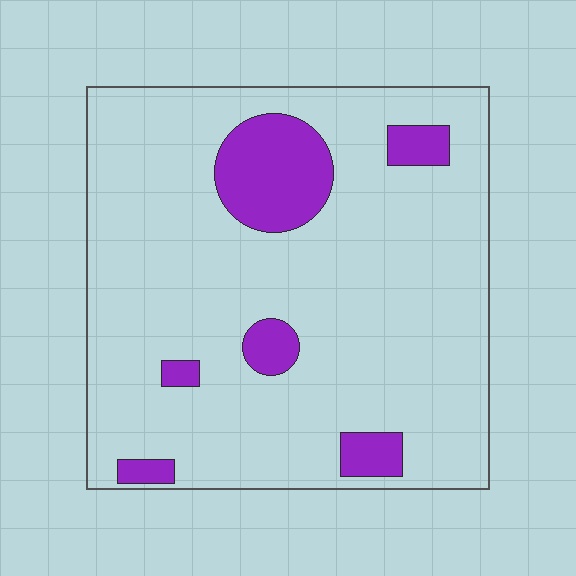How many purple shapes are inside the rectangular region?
6.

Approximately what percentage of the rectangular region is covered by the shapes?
Approximately 15%.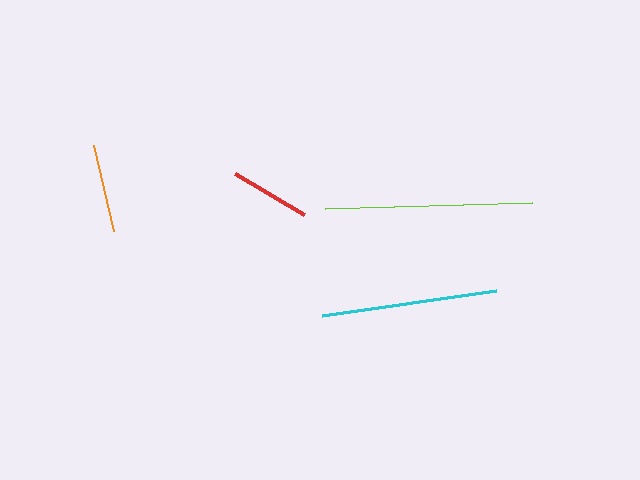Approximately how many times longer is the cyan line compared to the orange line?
The cyan line is approximately 2.0 times the length of the orange line.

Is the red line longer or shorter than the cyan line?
The cyan line is longer than the red line.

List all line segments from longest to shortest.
From longest to shortest: lime, cyan, orange, red.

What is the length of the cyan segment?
The cyan segment is approximately 176 pixels long.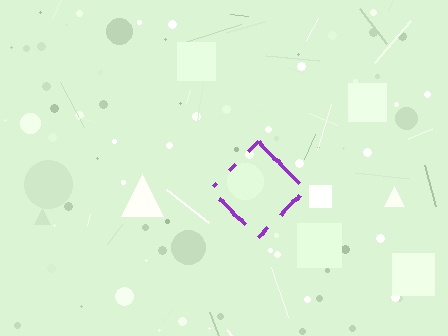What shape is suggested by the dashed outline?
The dashed outline suggests a diamond.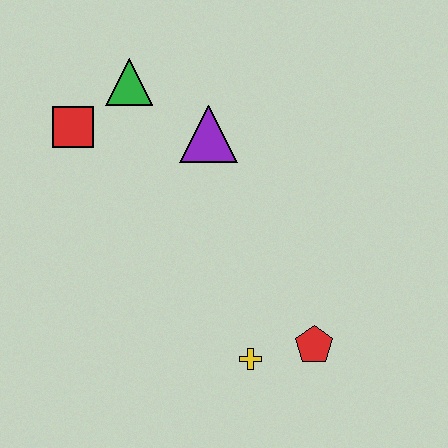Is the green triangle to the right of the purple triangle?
No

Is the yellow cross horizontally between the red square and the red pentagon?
Yes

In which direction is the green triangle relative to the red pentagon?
The green triangle is above the red pentagon.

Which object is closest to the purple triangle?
The green triangle is closest to the purple triangle.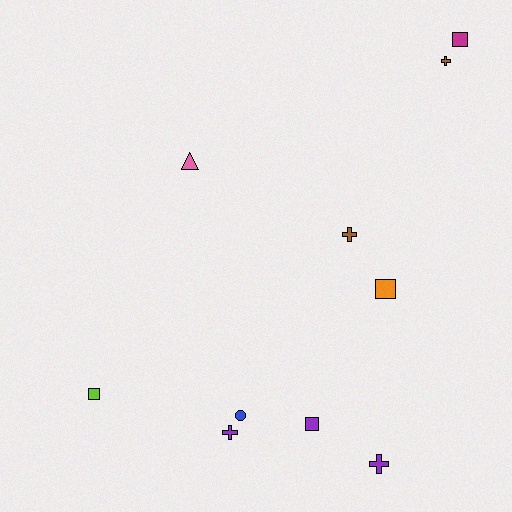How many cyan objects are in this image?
There are no cyan objects.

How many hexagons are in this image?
There are no hexagons.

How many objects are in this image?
There are 10 objects.